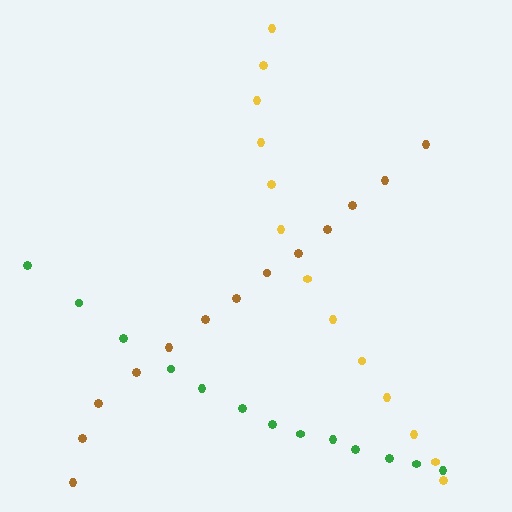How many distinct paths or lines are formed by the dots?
There are 3 distinct paths.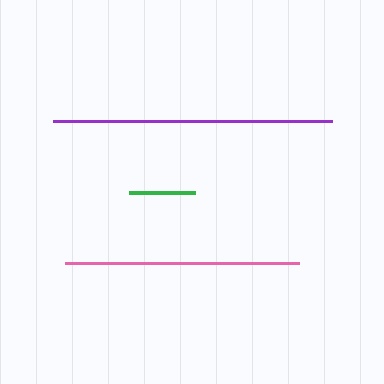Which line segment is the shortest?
The green line is the shortest at approximately 66 pixels.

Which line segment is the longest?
The purple line is the longest at approximately 278 pixels.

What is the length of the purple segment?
The purple segment is approximately 278 pixels long.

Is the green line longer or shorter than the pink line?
The pink line is longer than the green line.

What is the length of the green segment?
The green segment is approximately 66 pixels long.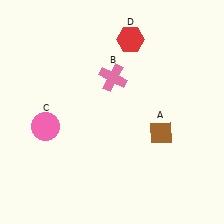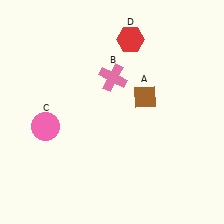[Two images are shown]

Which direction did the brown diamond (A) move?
The brown diamond (A) moved up.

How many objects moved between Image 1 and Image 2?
1 object moved between the two images.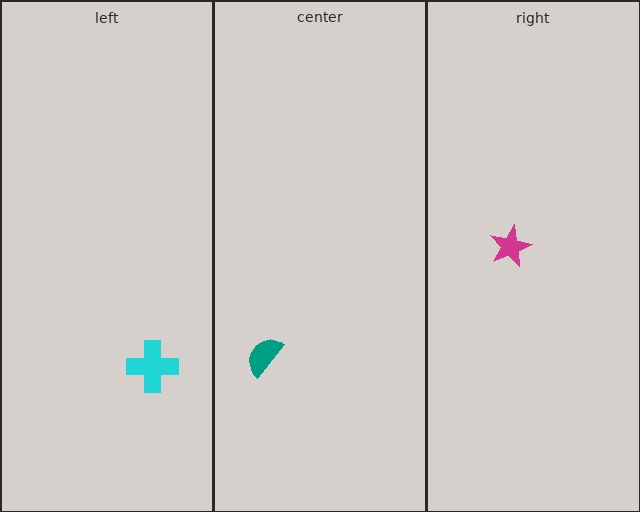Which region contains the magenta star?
The right region.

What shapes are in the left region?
The cyan cross.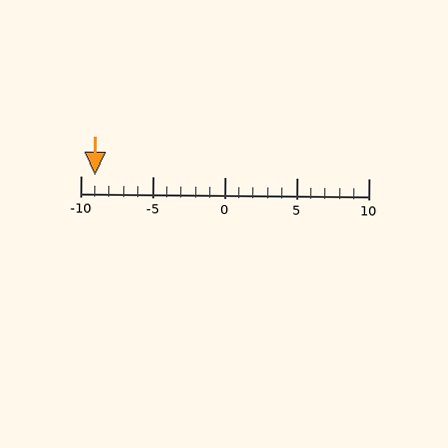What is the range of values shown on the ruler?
The ruler shows values from -10 to 10.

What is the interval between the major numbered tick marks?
The major tick marks are spaced 5 units apart.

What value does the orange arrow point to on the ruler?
The orange arrow points to approximately -9.